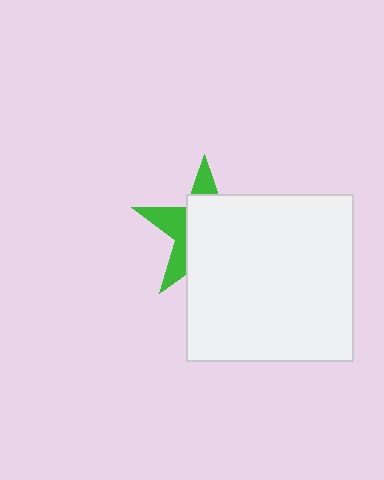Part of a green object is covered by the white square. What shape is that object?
It is a star.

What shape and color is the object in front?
The object in front is a white square.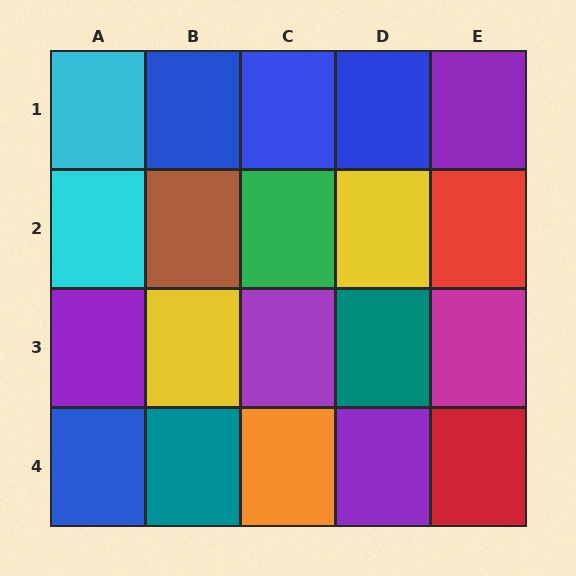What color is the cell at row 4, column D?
Purple.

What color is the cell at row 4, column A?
Blue.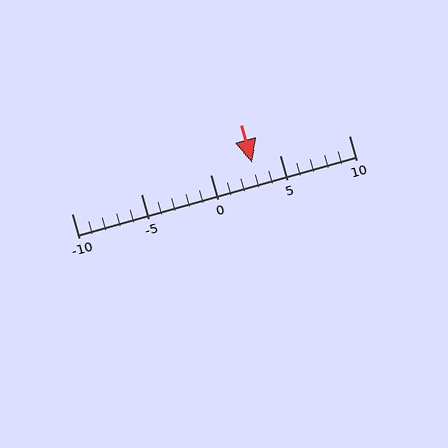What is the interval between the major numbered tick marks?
The major tick marks are spaced 5 units apart.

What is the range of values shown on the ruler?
The ruler shows values from -10 to 10.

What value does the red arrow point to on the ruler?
The red arrow points to approximately 3.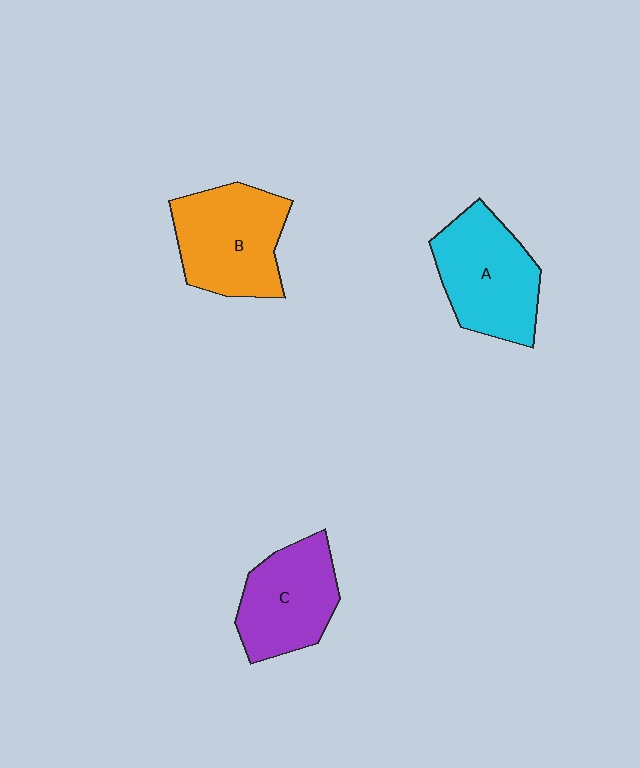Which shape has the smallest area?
Shape C (purple).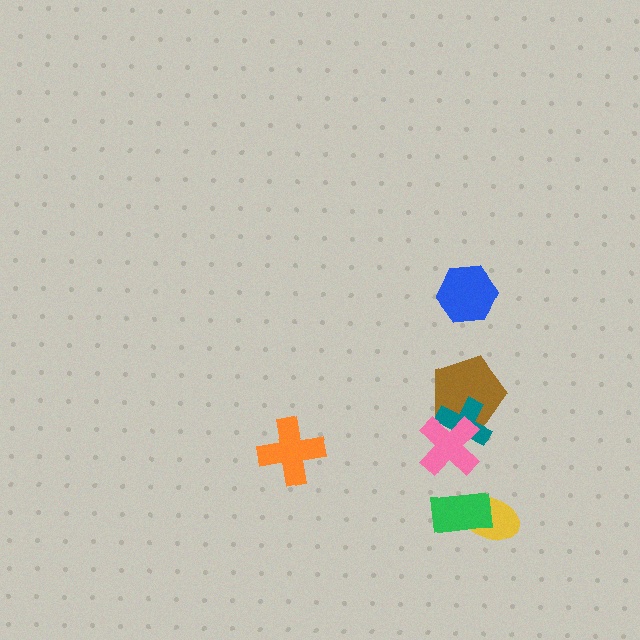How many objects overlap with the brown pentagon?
2 objects overlap with the brown pentagon.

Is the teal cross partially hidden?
Yes, it is partially covered by another shape.